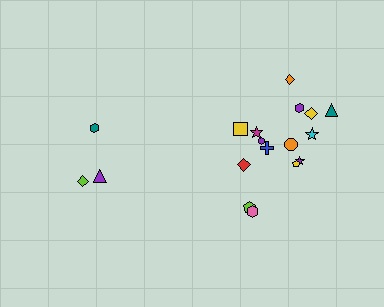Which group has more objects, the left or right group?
The right group.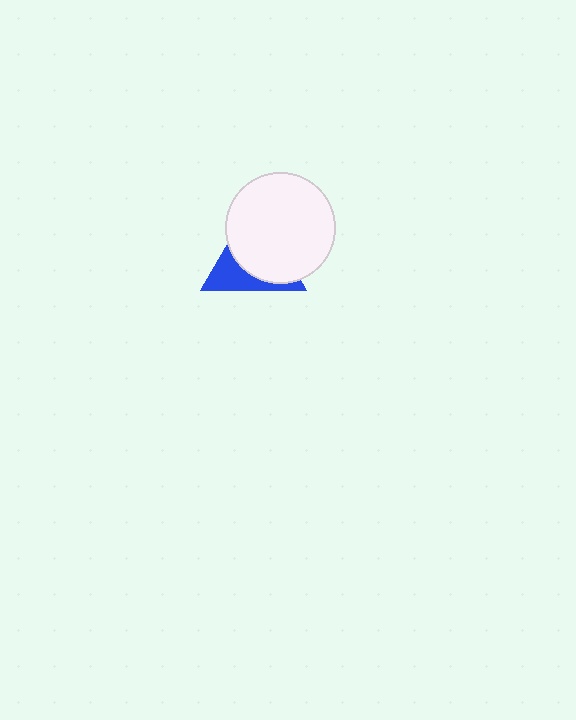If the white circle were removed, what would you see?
You would see the complete blue triangle.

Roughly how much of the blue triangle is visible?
A small part of it is visible (roughly 37%).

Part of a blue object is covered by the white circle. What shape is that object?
It is a triangle.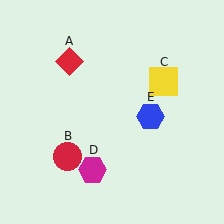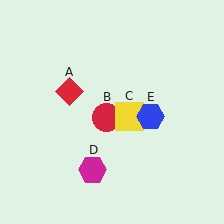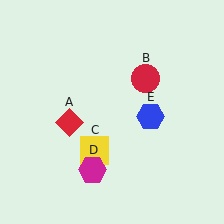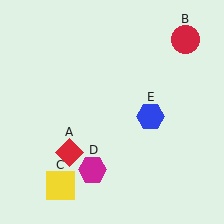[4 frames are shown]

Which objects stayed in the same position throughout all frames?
Magenta hexagon (object D) and blue hexagon (object E) remained stationary.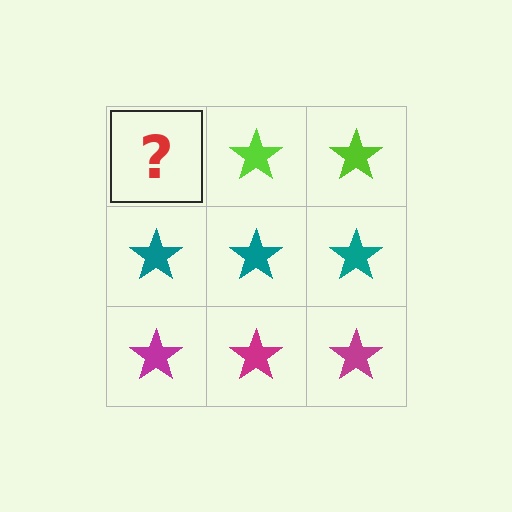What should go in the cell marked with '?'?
The missing cell should contain a lime star.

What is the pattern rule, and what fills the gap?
The rule is that each row has a consistent color. The gap should be filled with a lime star.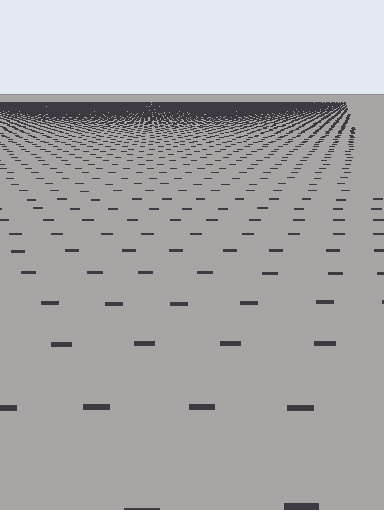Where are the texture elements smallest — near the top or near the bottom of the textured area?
Near the top.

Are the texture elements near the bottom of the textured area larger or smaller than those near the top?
Larger. Near the bottom, elements are closer to the viewer and appear at a bigger on-screen size.